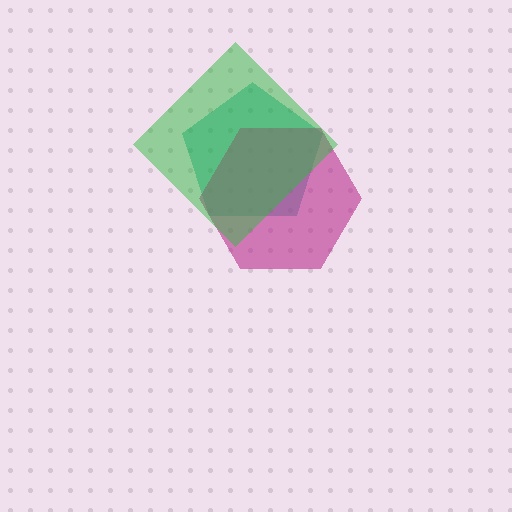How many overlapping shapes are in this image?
There are 3 overlapping shapes in the image.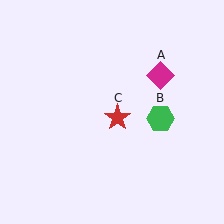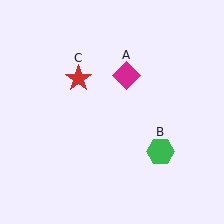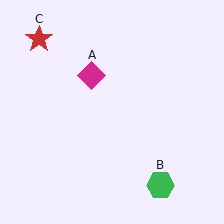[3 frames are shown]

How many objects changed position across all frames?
3 objects changed position: magenta diamond (object A), green hexagon (object B), red star (object C).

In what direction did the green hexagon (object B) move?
The green hexagon (object B) moved down.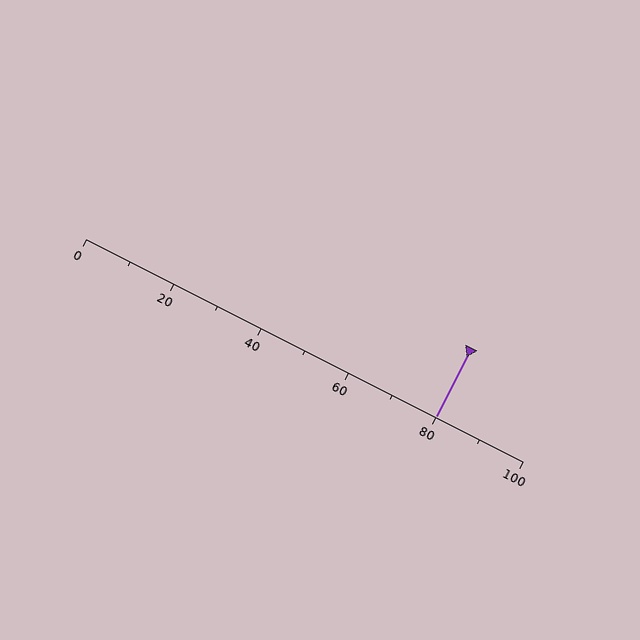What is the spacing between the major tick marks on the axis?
The major ticks are spaced 20 apart.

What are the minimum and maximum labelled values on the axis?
The axis runs from 0 to 100.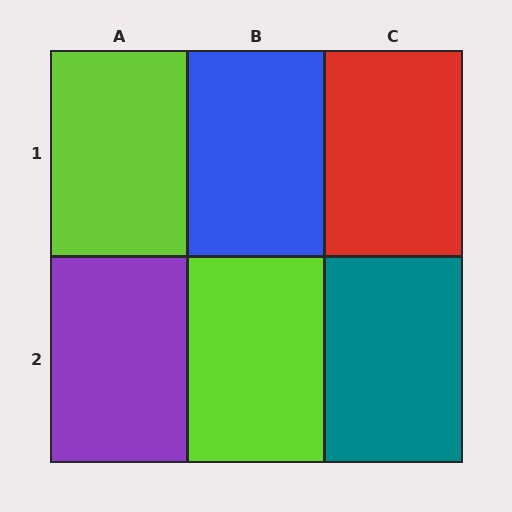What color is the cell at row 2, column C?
Teal.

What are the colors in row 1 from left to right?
Lime, blue, red.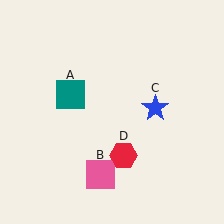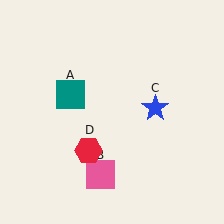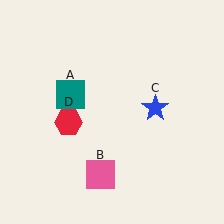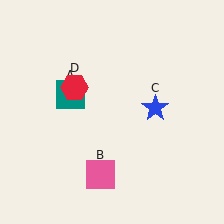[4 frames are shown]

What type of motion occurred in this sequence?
The red hexagon (object D) rotated clockwise around the center of the scene.